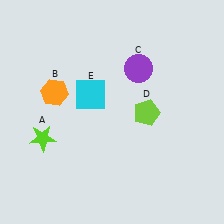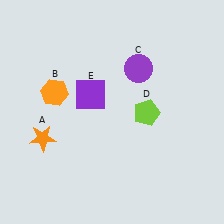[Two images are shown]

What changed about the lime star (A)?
In Image 1, A is lime. In Image 2, it changed to orange.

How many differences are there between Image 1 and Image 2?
There are 2 differences between the two images.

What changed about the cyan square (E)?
In Image 1, E is cyan. In Image 2, it changed to purple.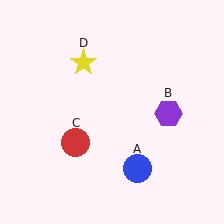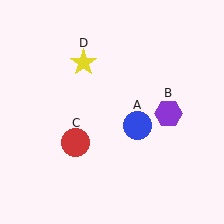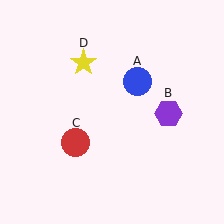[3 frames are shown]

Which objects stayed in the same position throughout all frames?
Purple hexagon (object B) and red circle (object C) and yellow star (object D) remained stationary.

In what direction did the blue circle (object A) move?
The blue circle (object A) moved up.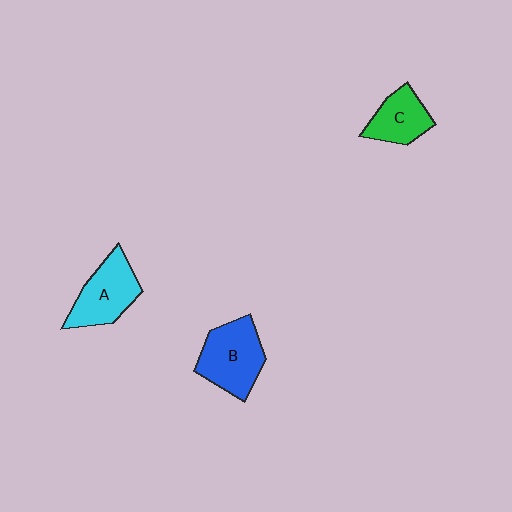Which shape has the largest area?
Shape B (blue).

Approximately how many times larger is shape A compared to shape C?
Approximately 1.3 times.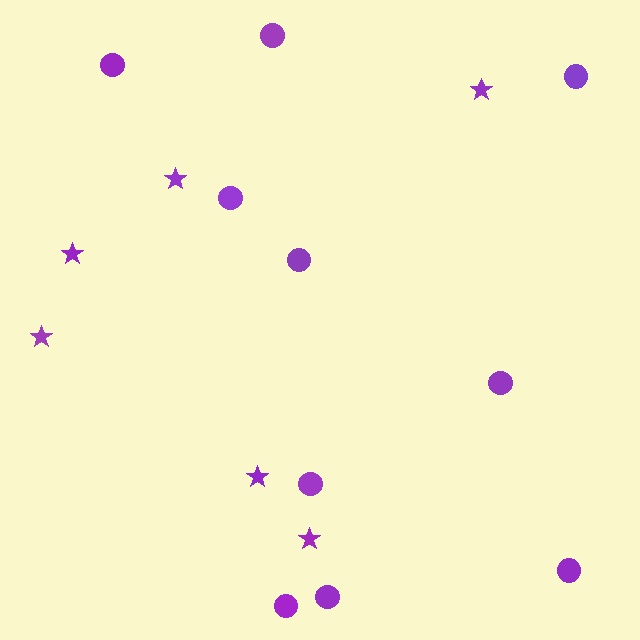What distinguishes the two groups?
There are 2 groups: one group of circles (10) and one group of stars (6).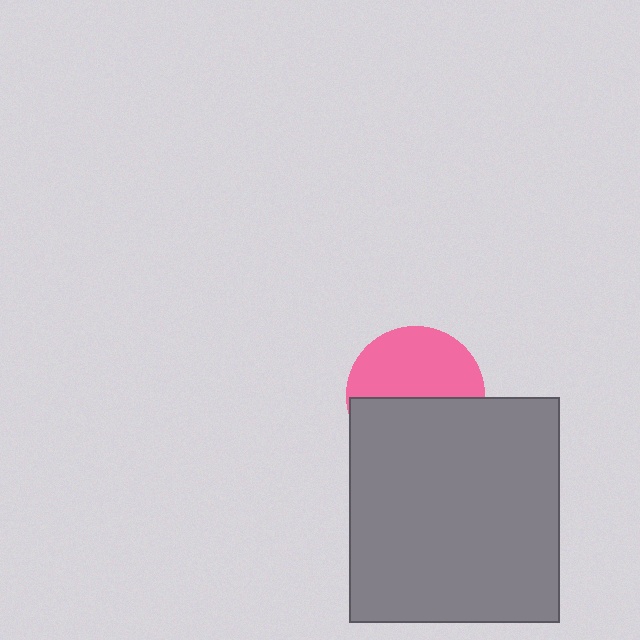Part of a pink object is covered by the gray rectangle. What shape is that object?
It is a circle.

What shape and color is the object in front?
The object in front is a gray rectangle.